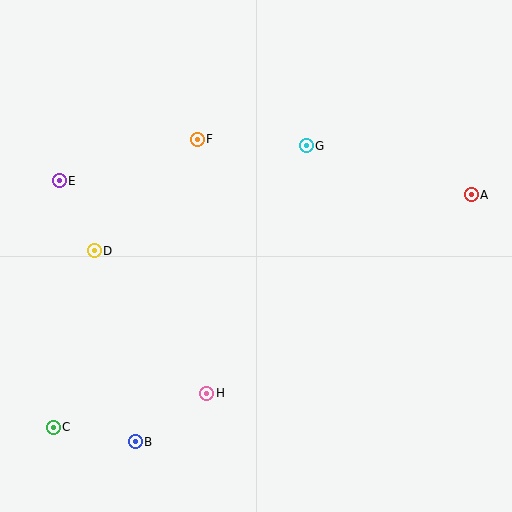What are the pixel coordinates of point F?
Point F is at (197, 139).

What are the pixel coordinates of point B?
Point B is at (135, 442).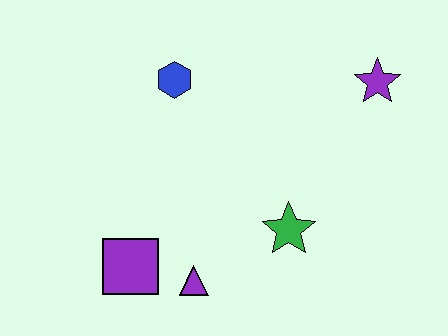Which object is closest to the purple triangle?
The purple square is closest to the purple triangle.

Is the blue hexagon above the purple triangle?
Yes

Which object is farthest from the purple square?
The purple star is farthest from the purple square.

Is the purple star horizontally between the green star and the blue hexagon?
No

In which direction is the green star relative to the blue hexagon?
The green star is below the blue hexagon.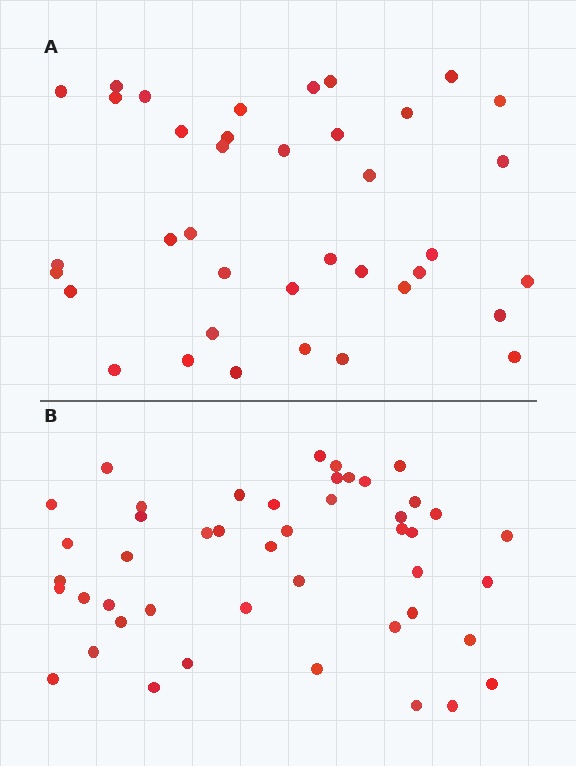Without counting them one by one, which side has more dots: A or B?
Region B (the bottom region) has more dots.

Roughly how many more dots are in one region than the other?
Region B has roughly 8 or so more dots than region A.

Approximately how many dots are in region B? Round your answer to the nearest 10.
About 50 dots. (The exact count is 46, which rounds to 50.)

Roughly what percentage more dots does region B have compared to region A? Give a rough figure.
About 20% more.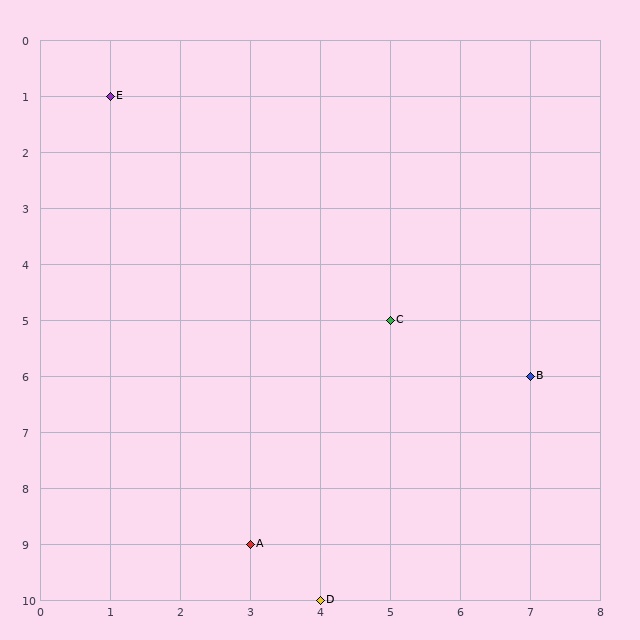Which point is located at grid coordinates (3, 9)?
Point A is at (3, 9).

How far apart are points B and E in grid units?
Points B and E are 6 columns and 5 rows apart (about 7.8 grid units diagonally).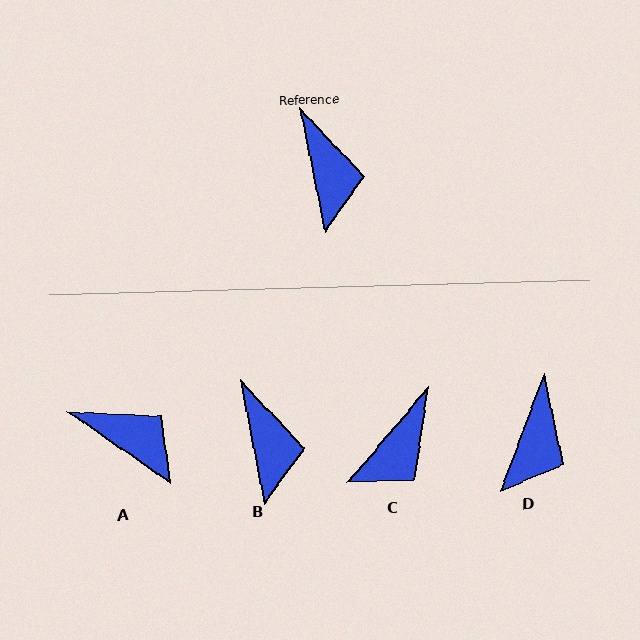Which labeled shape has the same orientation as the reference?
B.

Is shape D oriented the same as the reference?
No, it is off by about 32 degrees.